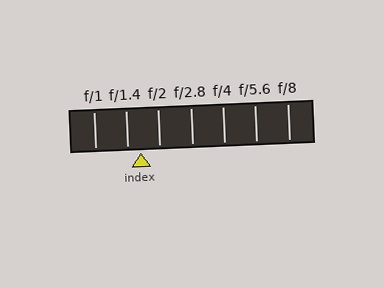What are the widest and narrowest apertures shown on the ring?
The widest aperture shown is f/1 and the narrowest is f/8.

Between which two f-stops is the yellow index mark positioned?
The index mark is between f/1.4 and f/2.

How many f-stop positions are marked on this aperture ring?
There are 7 f-stop positions marked.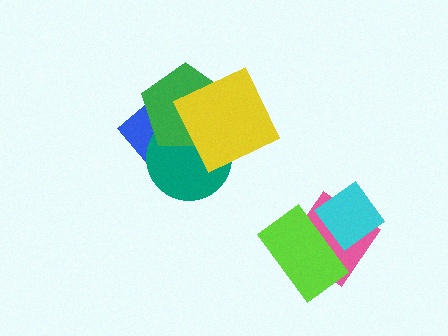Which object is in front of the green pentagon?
The yellow square is in front of the green pentagon.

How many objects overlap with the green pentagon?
3 objects overlap with the green pentagon.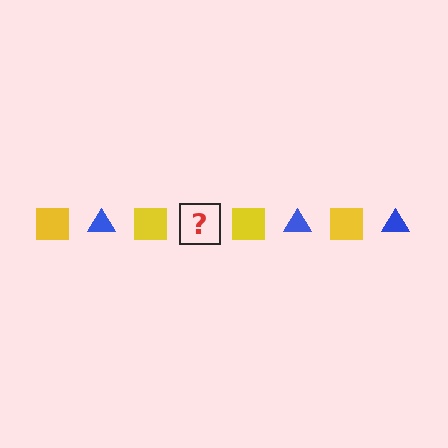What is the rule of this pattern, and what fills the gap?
The rule is that the pattern alternates between yellow square and blue triangle. The gap should be filled with a blue triangle.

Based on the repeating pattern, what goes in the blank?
The blank should be a blue triangle.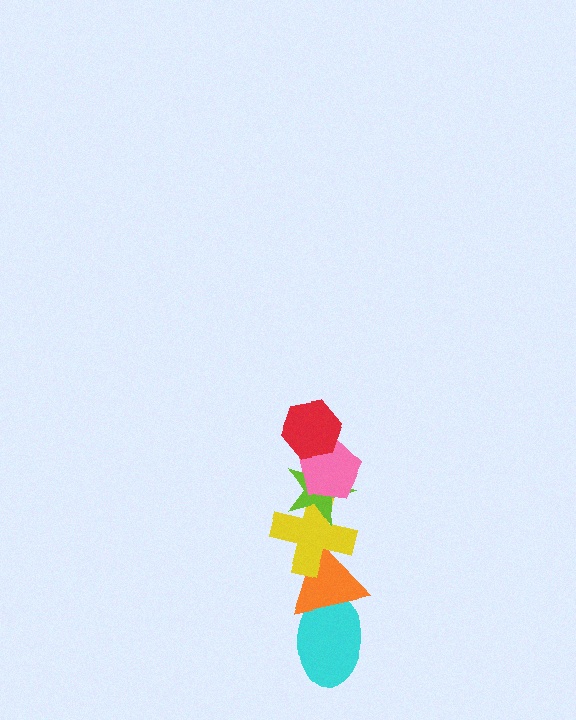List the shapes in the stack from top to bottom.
From top to bottom: the red hexagon, the pink pentagon, the lime star, the yellow cross, the orange triangle, the cyan ellipse.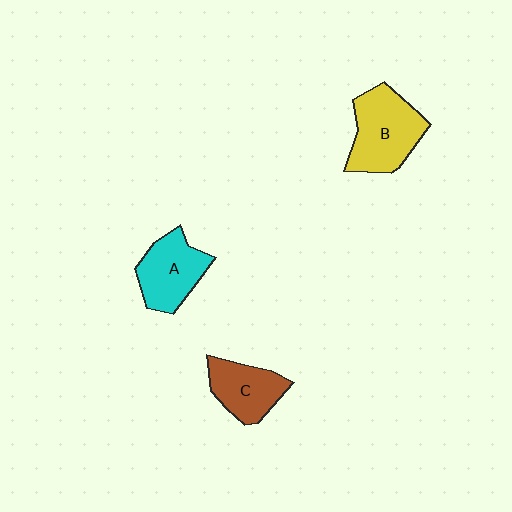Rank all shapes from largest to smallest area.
From largest to smallest: B (yellow), A (cyan), C (brown).